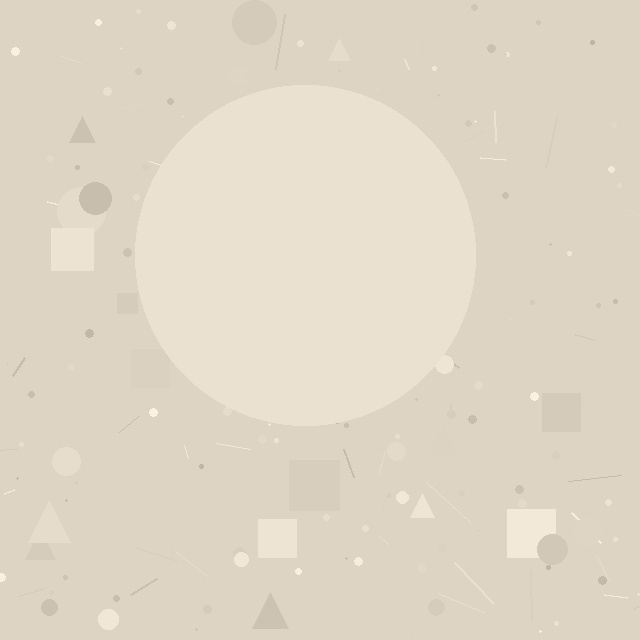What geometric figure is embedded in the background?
A circle is embedded in the background.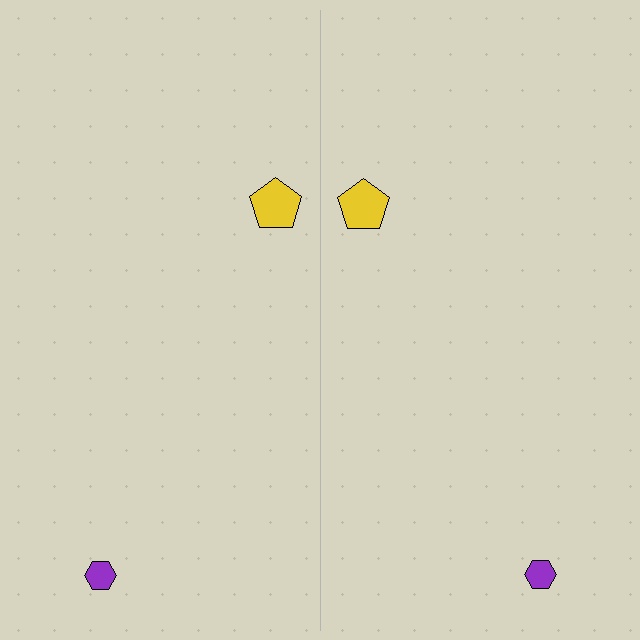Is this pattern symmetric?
Yes, this pattern has bilateral (reflection) symmetry.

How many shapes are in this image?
There are 4 shapes in this image.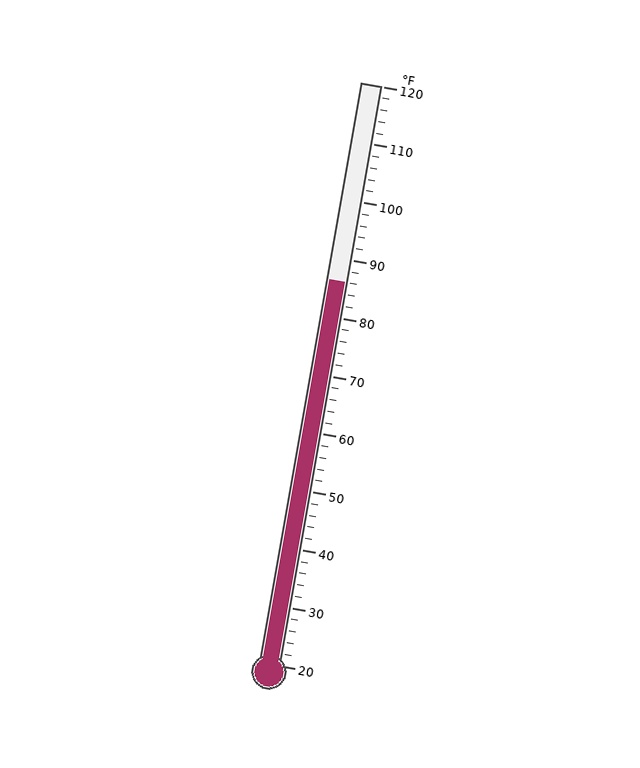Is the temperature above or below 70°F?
The temperature is above 70°F.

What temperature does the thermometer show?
The thermometer shows approximately 86°F.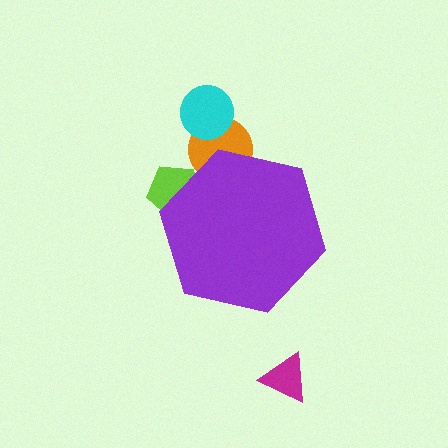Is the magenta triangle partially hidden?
No, the magenta triangle is fully visible.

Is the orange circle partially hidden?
Yes, the orange circle is partially hidden behind the purple hexagon.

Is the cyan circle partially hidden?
No, the cyan circle is fully visible.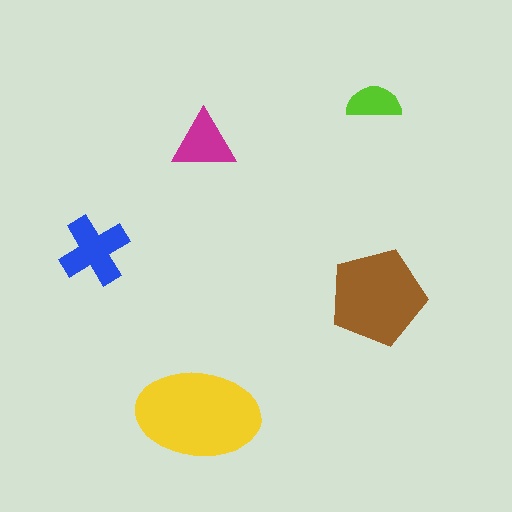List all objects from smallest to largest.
The lime semicircle, the magenta triangle, the blue cross, the brown pentagon, the yellow ellipse.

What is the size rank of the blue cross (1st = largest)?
3rd.